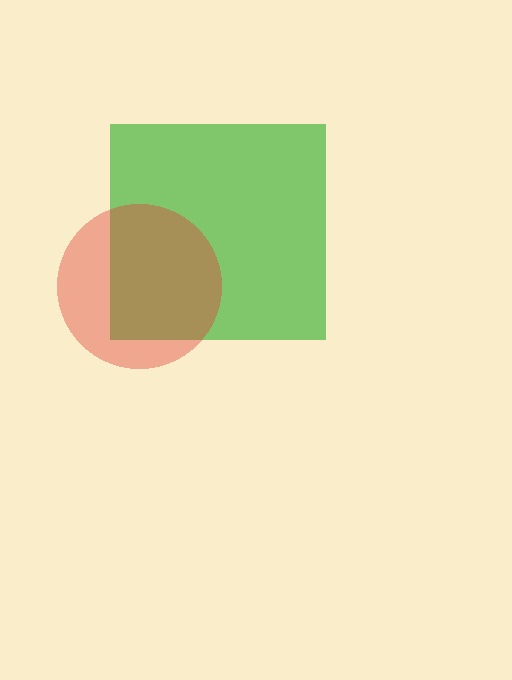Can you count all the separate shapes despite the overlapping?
Yes, there are 2 separate shapes.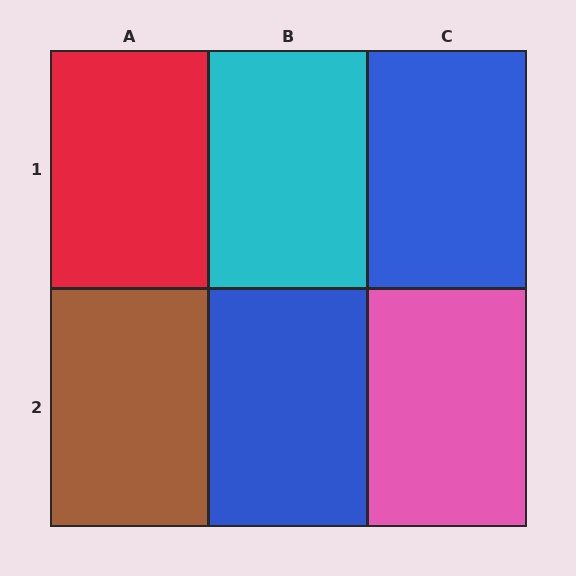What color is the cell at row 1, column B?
Cyan.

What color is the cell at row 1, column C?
Blue.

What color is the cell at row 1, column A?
Red.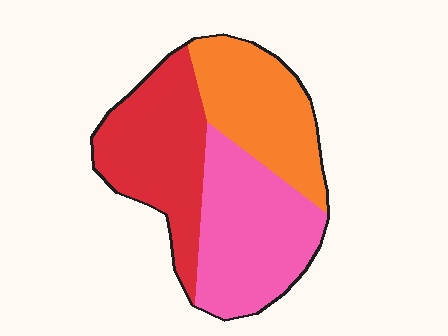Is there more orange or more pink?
Pink.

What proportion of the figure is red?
Red takes up between a third and a half of the figure.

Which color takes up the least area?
Orange, at roughly 30%.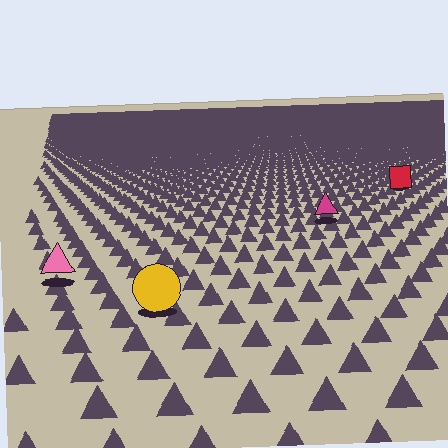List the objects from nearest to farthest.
From nearest to farthest: the yellow circle, the pink triangle, the magenta triangle, the red square.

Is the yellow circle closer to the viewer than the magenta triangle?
Yes. The yellow circle is closer — you can tell from the texture gradient: the ground texture is coarser near it.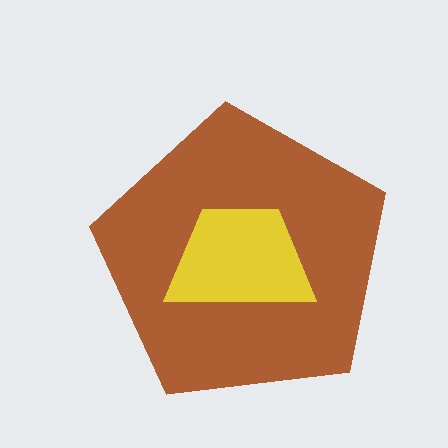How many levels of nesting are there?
2.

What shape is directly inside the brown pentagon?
The yellow trapezoid.